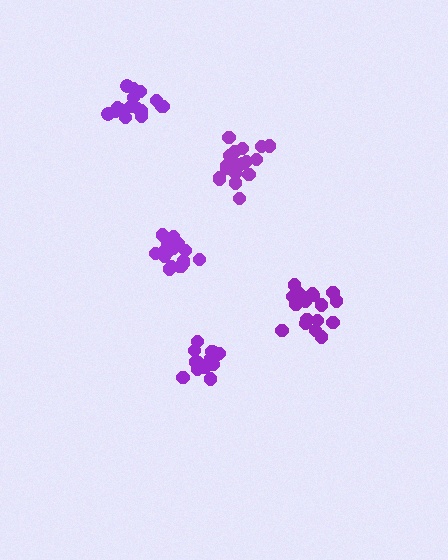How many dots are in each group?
Group 1: 19 dots, Group 2: 16 dots, Group 3: 18 dots, Group 4: 17 dots, Group 5: 17 dots (87 total).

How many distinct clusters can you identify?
There are 5 distinct clusters.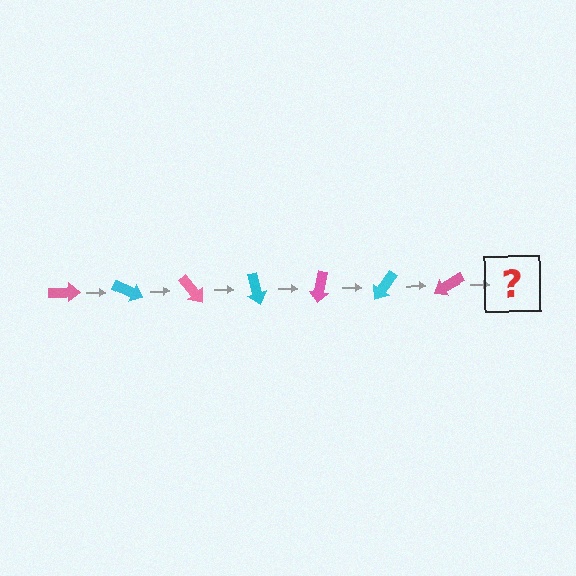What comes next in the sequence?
The next element should be a cyan arrow, rotated 175 degrees from the start.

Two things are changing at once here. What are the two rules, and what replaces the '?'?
The two rules are that it rotates 25 degrees each step and the color cycles through pink and cyan. The '?' should be a cyan arrow, rotated 175 degrees from the start.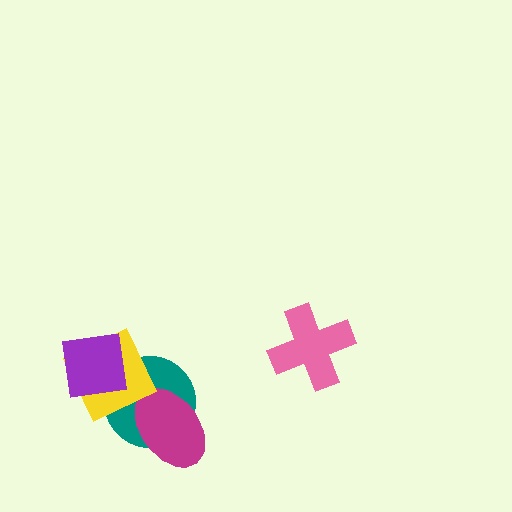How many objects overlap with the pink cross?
0 objects overlap with the pink cross.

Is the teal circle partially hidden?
Yes, it is partially covered by another shape.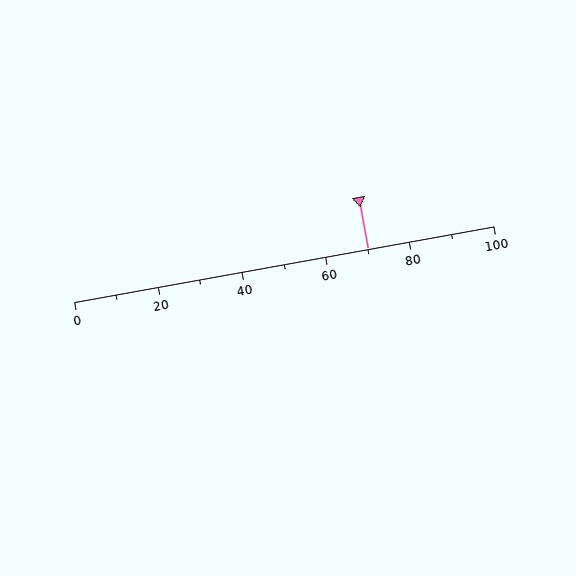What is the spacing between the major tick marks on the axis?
The major ticks are spaced 20 apart.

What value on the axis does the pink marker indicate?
The marker indicates approximately 70.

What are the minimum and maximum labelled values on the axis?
The axis runs from 0 to 100.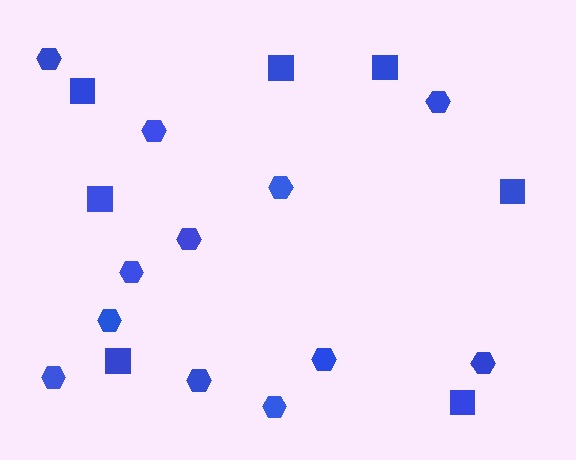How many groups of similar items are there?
There are 2 groups: one group of squares (7) and one group of hexagons (12).